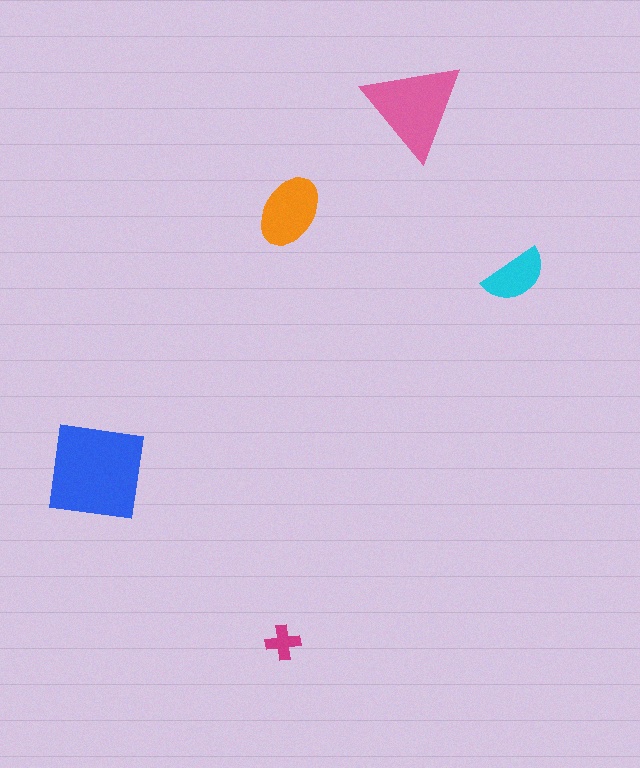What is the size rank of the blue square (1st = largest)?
1st.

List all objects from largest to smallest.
The blue square, the pink triangle, the orange ellipse, the cyan semicircle, the magenta cross.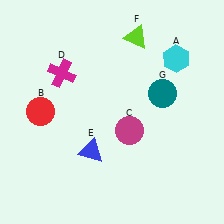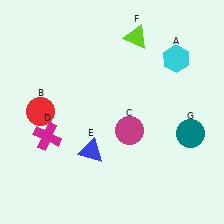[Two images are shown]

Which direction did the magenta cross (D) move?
The magenta cross (D) moved down.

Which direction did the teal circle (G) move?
The teal circle (G) moved down.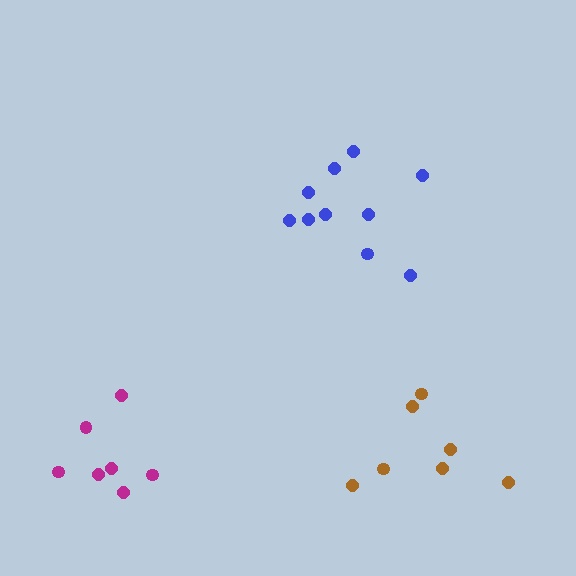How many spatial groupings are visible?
There are 3 spatial groupings.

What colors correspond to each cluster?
The clusters are colored: brown, blue, magenta.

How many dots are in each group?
Group 1: 7 dots, Group 2: 10 dots, Group 3: 7 dots (24 total).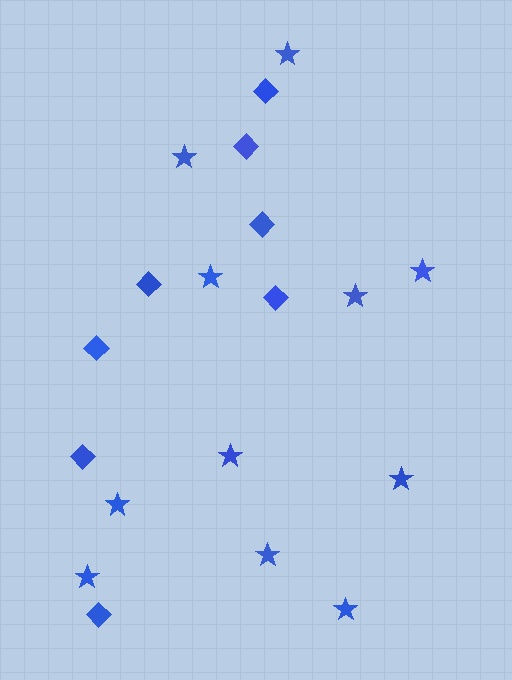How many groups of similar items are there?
There are 2 groups: one group of stars (11) and one group of diamonds (8).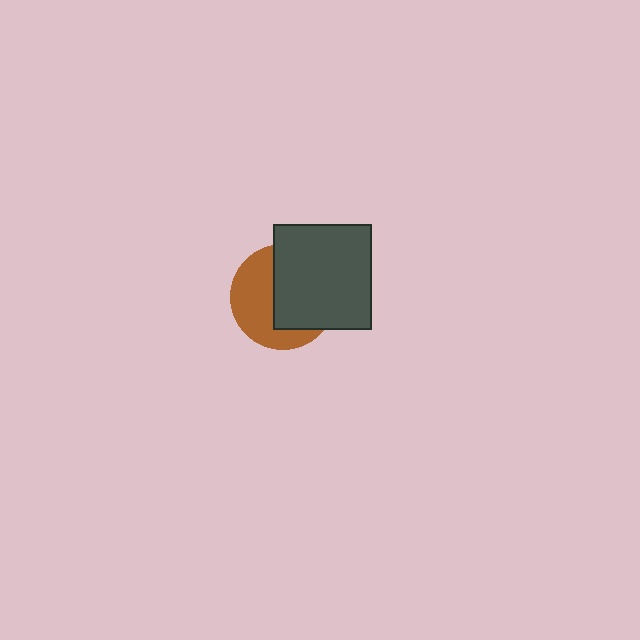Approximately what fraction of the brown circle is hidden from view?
Roughly 52% of the brown circle is hidden behind the dark gray rectangle.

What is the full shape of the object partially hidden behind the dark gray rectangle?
The partially hidden object is a brown circle.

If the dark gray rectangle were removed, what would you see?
You would see the complete brown circle.